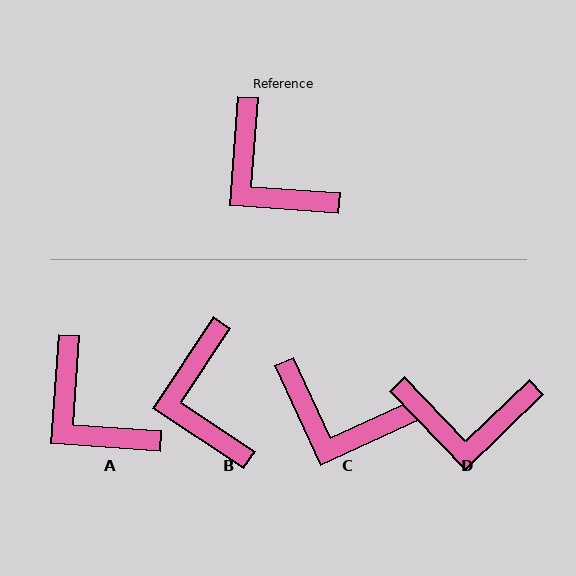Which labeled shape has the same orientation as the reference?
A.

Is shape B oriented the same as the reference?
No, it is off by about 29 degrees.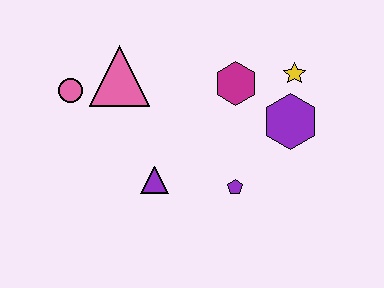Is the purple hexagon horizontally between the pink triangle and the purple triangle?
No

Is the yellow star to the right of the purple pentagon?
Yes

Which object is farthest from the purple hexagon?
The pink circle is farthest from the purple hexagon.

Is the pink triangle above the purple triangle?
Yes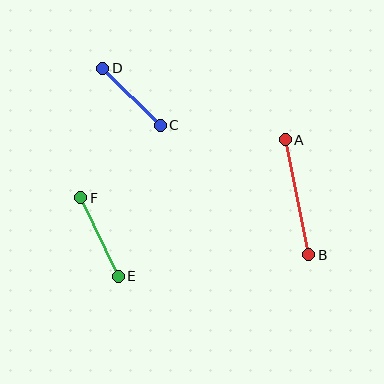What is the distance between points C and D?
The distance is approximately 81 pixels.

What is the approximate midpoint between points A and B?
The midpoint is at approximately (297, 197) pixels.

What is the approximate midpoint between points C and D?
The midpoint is at approximately (132, 97) pixels.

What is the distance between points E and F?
The distance is approximately 87 pixels.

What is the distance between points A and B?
The distance is approximately 117 pixels.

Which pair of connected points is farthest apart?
Points A and B are farthest apart.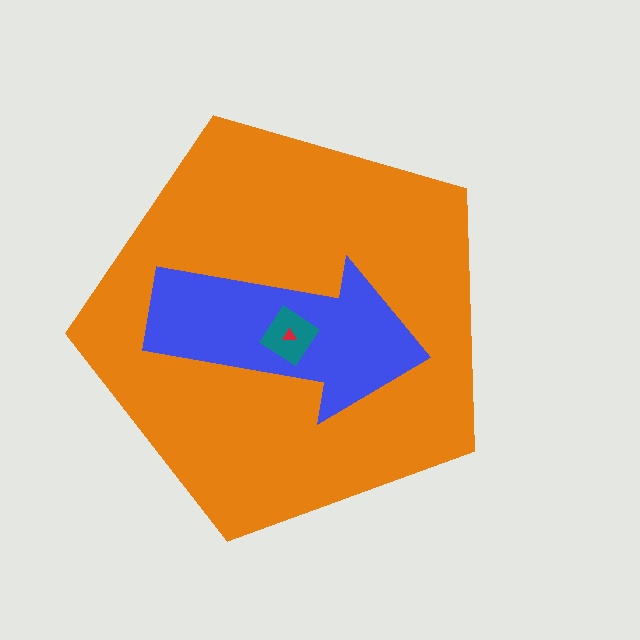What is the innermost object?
The red triangle.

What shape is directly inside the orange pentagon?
The blue arrow.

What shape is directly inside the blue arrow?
The teal diamond.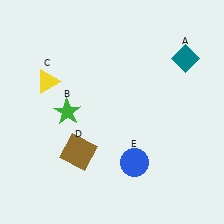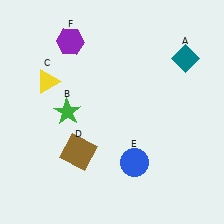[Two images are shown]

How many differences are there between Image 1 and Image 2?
There is 1 difference between the two images.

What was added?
A purple hexagon (F) was added in Image 2.